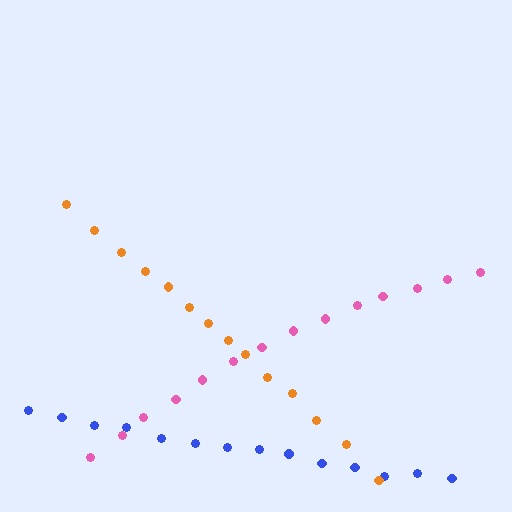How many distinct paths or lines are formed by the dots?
There are 3 distinct paths.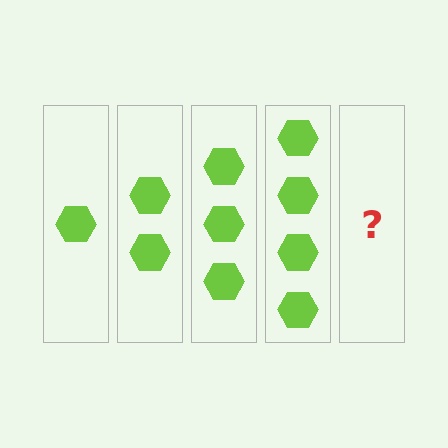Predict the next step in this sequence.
The next step is 5 hexagons.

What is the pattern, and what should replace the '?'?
The pattern is that each step adds one more hexagon. The '?' should be 5 hexagons.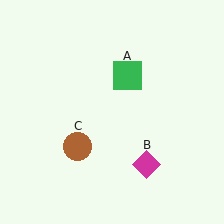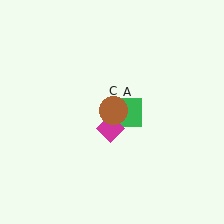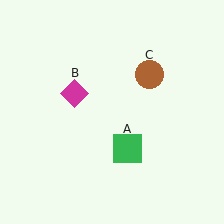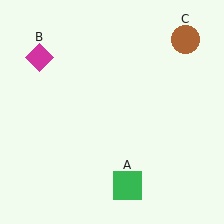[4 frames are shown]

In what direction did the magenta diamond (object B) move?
The magenta diamond (object B) moved up and to the left.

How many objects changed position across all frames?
3 objects changed position: green square (object A), magenta diamond (object B), brown circle (object C).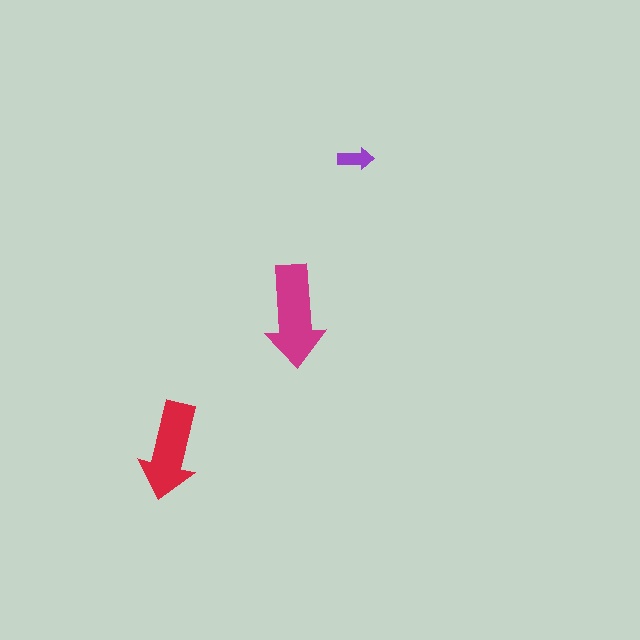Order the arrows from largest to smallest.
the magenta one, the red one, the purple one.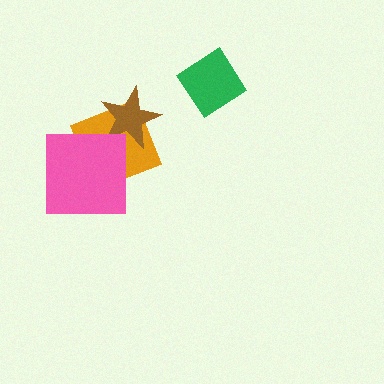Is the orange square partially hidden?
Yes, it is partially covered by another shape.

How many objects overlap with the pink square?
1 object overlaps with the pink square.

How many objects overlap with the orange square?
2 objects overlap with the orange square.